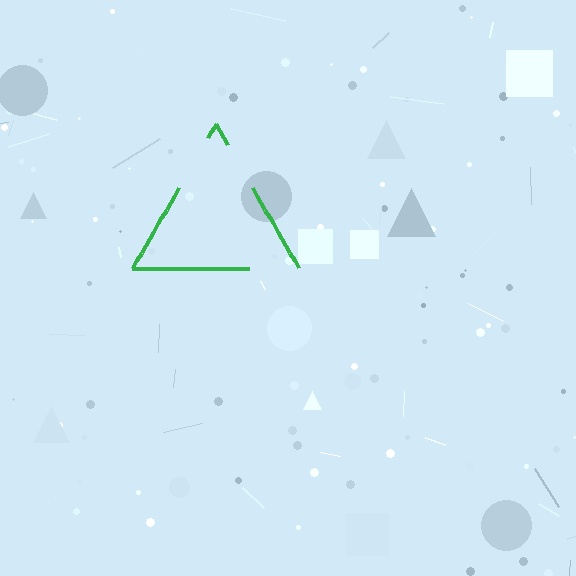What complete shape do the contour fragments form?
The contour fragments form a triangle.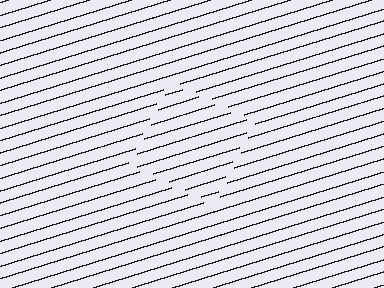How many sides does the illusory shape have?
4 sides — the line-ends trace a square.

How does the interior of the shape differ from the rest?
The interior of the shape contains the same grating, shifted by half a period — the contour is defined by the phase discontinuity where line-ends from the inner and outer gratings abut.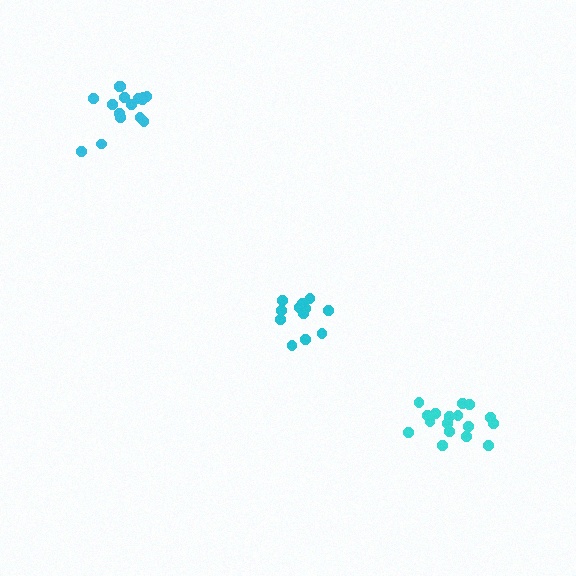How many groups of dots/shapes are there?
There are 3 groups.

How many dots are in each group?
Group 1: 12 dots, Group 2: 17 dots, Group 3: 16 dots (45 total).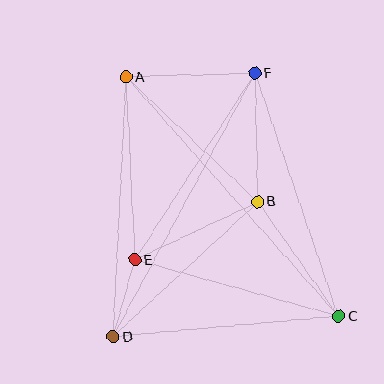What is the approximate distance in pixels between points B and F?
The distance between B and F is approximately 129 pixels.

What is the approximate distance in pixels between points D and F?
The distance between D and F is approximately 299 pixels.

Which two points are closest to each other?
Points D and E are closest to each other.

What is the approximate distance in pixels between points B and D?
The distance between B and D is approximately 198 pixels.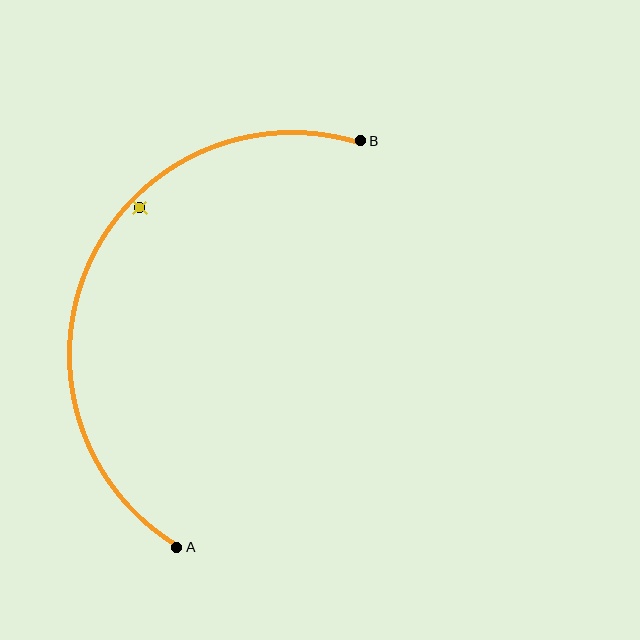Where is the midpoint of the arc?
The arc midpoint is the point on the curve farthest from the straight line joining A and B. It sits to the left of that line.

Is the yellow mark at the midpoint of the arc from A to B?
No — the yellow mark does not lie on the arc at all. It sits slightly inside the curve.